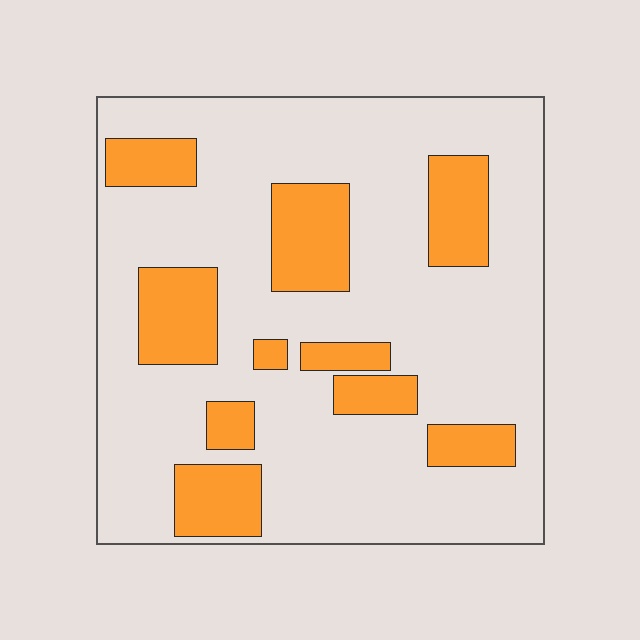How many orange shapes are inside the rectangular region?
10.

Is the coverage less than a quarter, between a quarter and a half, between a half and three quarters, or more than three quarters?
Less than a quarter.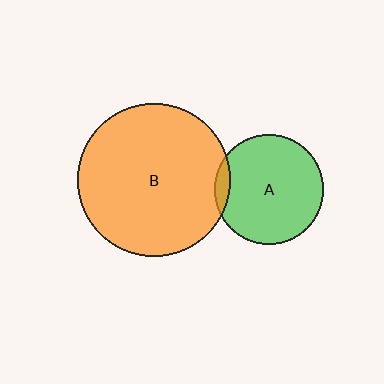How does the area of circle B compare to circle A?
Approximately 1.9 times.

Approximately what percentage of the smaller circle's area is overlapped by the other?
Approximately 5%.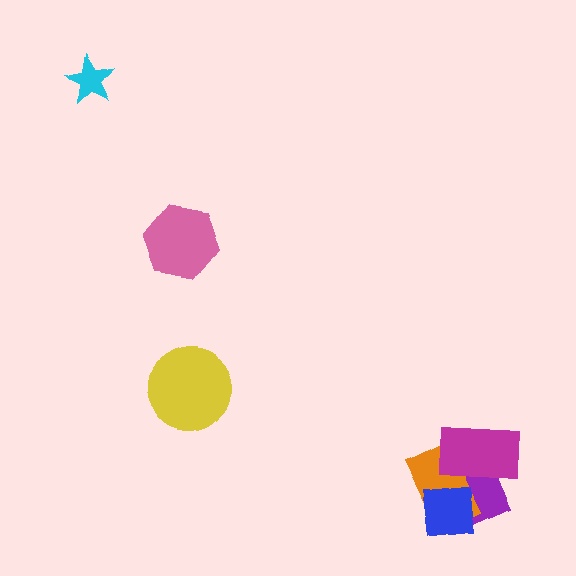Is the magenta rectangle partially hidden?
No, no other shape covers it.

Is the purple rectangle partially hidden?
Yes, it is partially covered by another shape.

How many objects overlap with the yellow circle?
0 objects overlap with the yellow circle.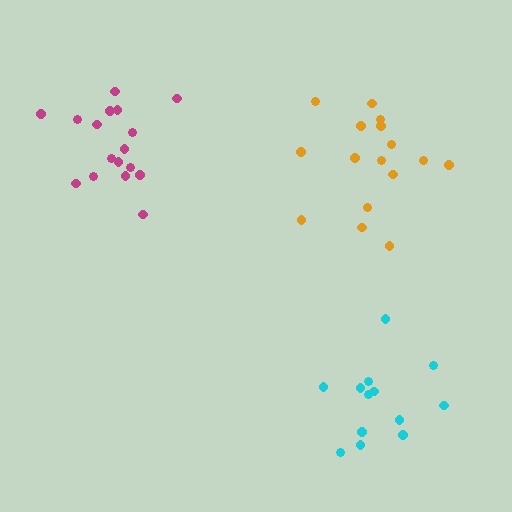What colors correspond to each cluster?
The clusters are colored: orange, magenta, cyan.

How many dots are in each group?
Group 1: 16 dots, Group 2: 17 dots, Group 3: 13 dots (46 total).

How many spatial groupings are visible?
There are 3 spatial groupings.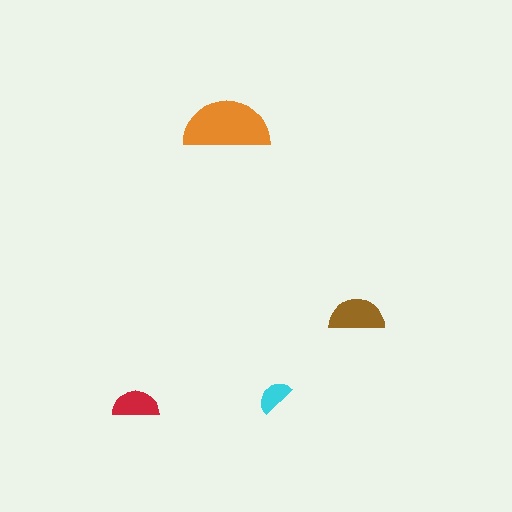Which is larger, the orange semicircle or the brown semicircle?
The orange one.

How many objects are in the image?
There are 4 objects in the image.